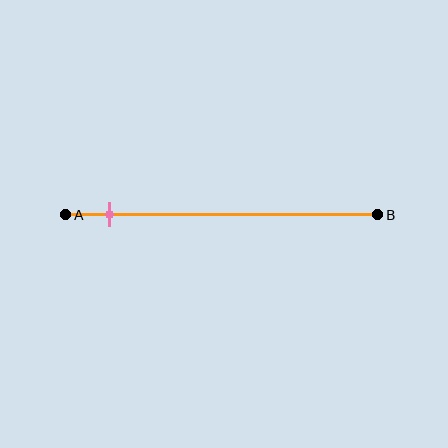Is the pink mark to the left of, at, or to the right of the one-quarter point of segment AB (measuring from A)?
The pink mark is to the left of the one-quarter point of segment AB.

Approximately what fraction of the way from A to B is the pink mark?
The pink mark is approximately 15% of the way from A to B.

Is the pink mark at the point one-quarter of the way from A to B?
No, the mark is at about 15% from A, not at the 25% one-quarter point.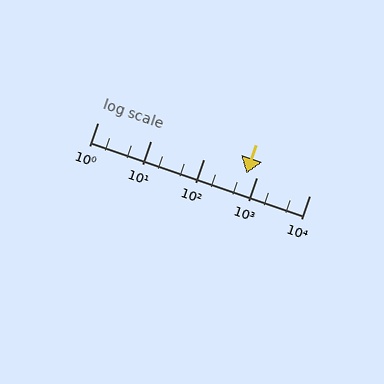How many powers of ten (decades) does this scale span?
The scale spans 4 decades, from 1 to 10000.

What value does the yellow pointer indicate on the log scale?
The pointer indicates approximately 650.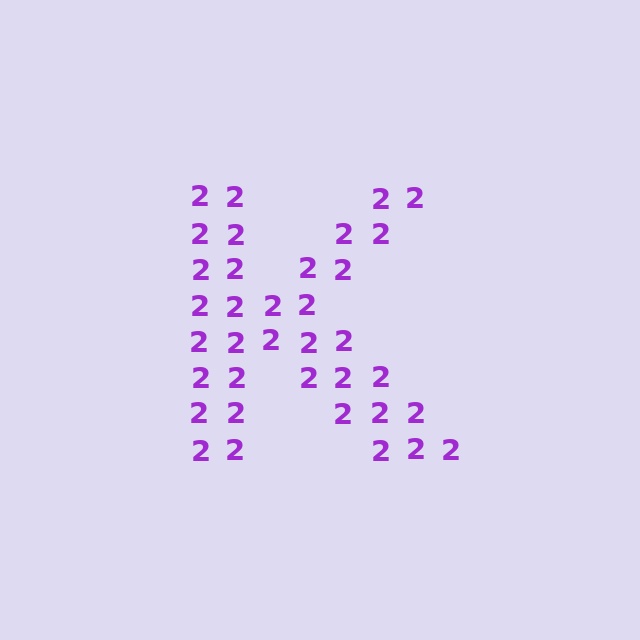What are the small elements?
The small elements are digit 2's.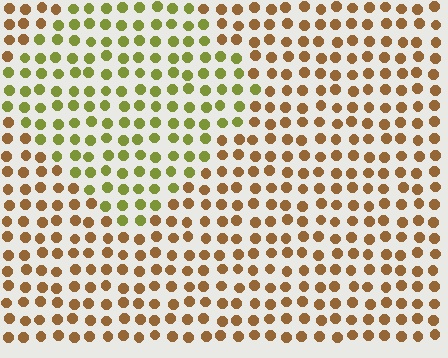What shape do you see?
I see a diamond.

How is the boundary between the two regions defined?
The boundary is defined purely by a slight shift in hue (about 45 degrees). Spacing, size, and orientation are identical on both sides.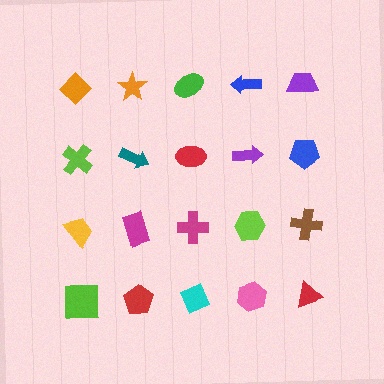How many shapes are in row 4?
5 shapes.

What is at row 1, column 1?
An orange diamond.